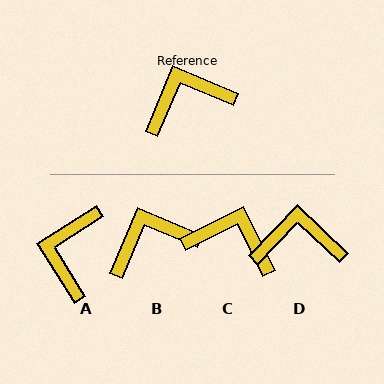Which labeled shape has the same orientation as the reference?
B.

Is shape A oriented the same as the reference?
No, it is off by about 55 degrees.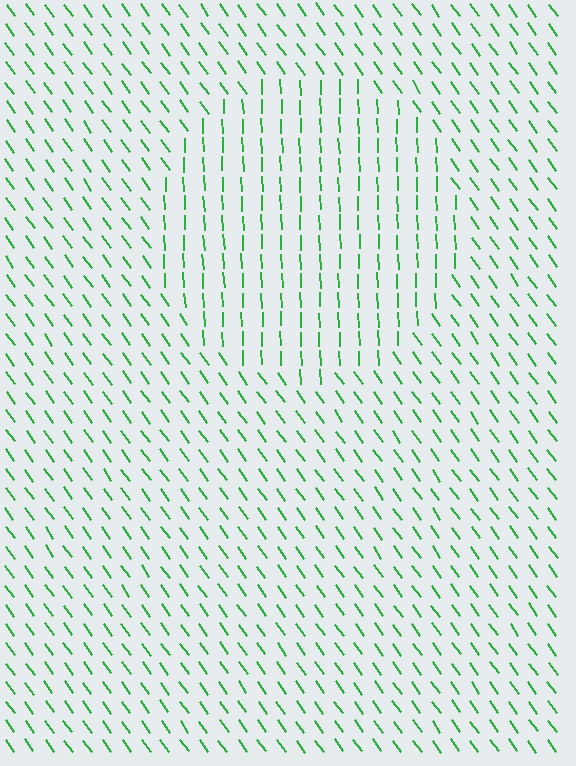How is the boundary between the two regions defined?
The boundary is defined purely by a change in line orientation (approximately 33 degrees difference). All lines are the same color and thickness.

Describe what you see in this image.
The image is filled with small green line segments. A circle region in the image has lines oriented differently from the surrounding lines, creating a visible texture boundary.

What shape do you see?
I see a circle.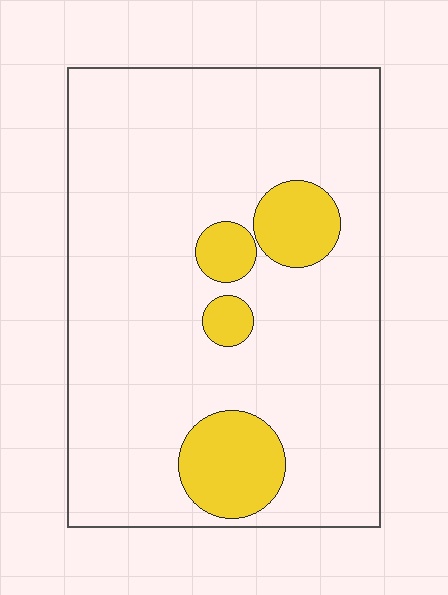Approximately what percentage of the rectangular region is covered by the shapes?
Approximately 15%.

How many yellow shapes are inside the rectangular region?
4.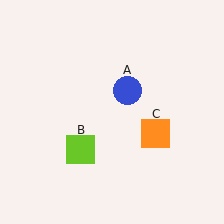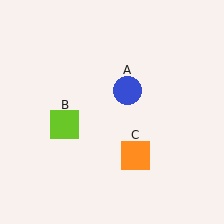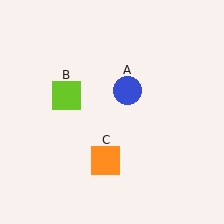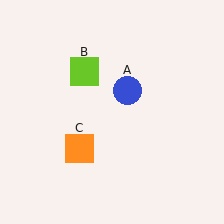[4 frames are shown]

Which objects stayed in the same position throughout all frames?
Blue circle (object A) remained stationary.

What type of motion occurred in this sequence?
The lime square (object B), orange square (object C) rotated clockwise around the center of the scene.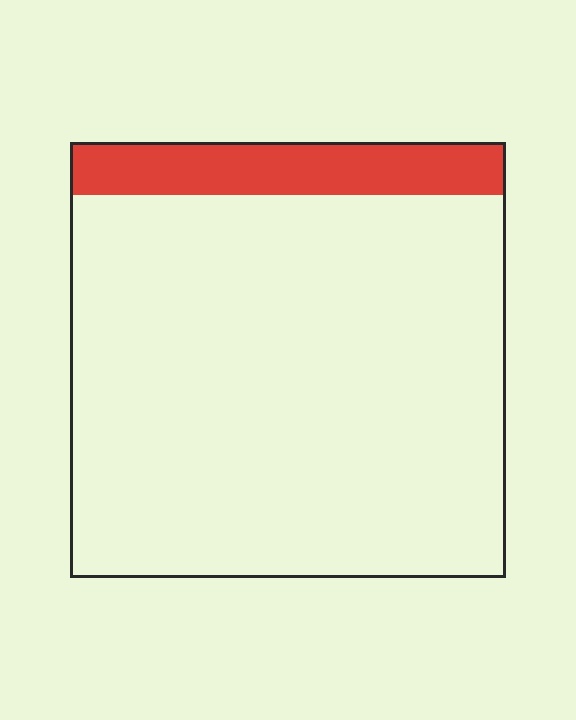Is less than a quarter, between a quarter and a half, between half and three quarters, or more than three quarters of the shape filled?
Less than a quarter.